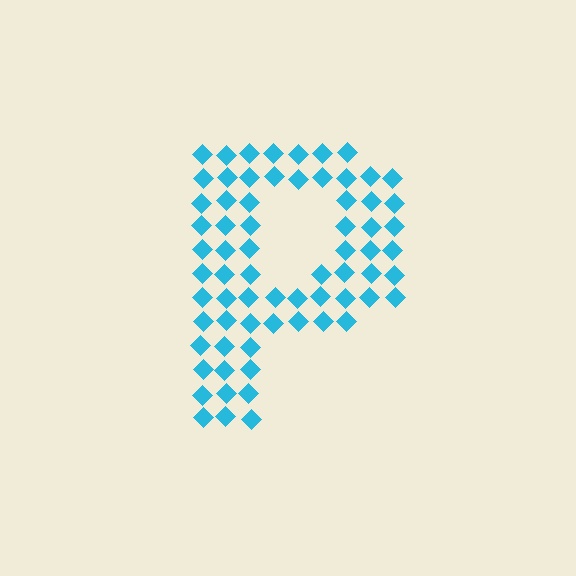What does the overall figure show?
The overall figure shows the letter P.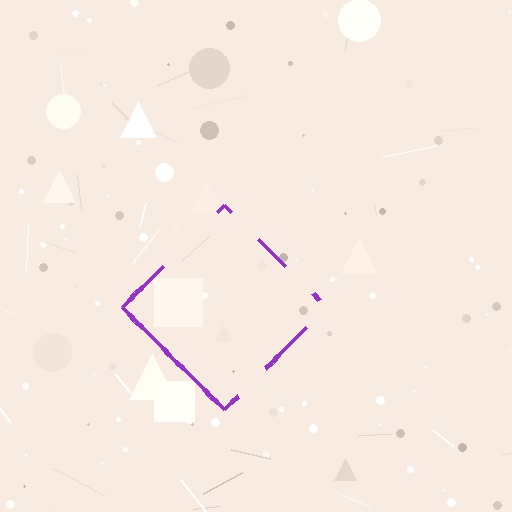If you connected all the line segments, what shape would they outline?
They would outline a diamond.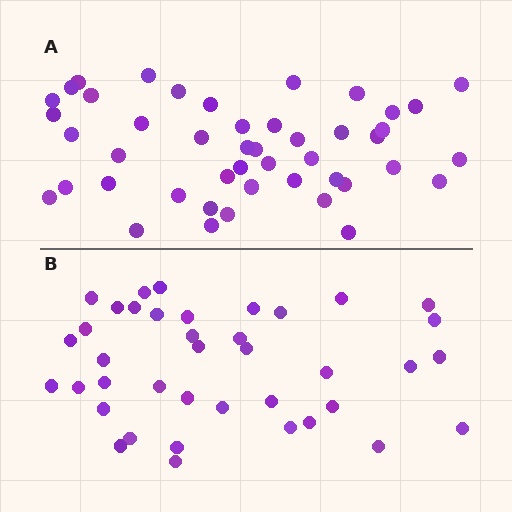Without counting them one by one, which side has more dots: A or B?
Region A (the top region) has more dots.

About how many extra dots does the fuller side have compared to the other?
Region A has roughly 8 or so more dots than region B.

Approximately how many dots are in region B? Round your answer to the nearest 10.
About 40 dots. (The exact count is 39, which rounds to 40.)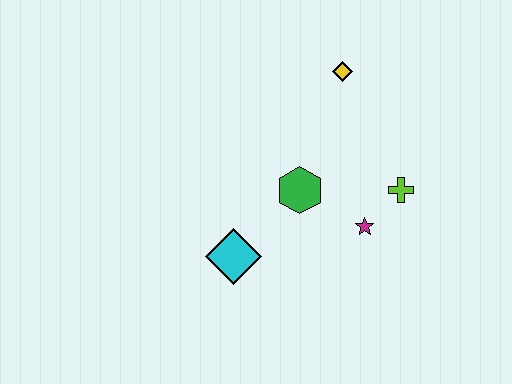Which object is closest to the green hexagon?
The magenta star is closest to the green hexagon.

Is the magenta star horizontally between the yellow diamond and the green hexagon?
No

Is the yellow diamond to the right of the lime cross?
No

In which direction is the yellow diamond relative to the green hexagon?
The yellow diamond is above the green hexagon.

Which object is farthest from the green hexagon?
The yellow diamond is farthest from the green hexagon.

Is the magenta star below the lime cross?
Yes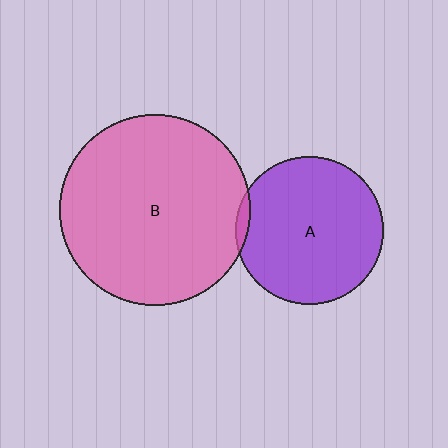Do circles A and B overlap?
Yes.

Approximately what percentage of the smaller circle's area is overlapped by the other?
Approximately 5%.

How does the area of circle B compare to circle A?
Approximately 1.7 times.